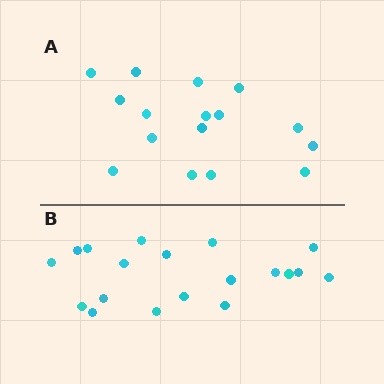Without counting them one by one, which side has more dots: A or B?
Region B (the bottom region) has more dots.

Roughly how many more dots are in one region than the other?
Region B has just a few more — roughly 2 or 3 more dots than region A.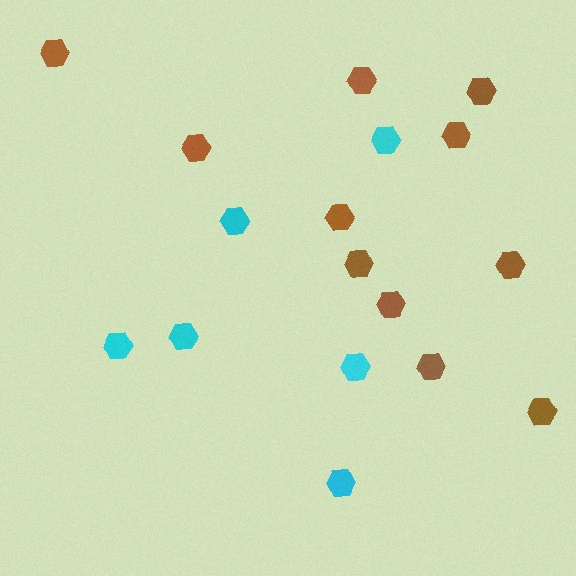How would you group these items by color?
There are 2 groups: one group of brown hexagons (11) and one group of cyan hexagons (6).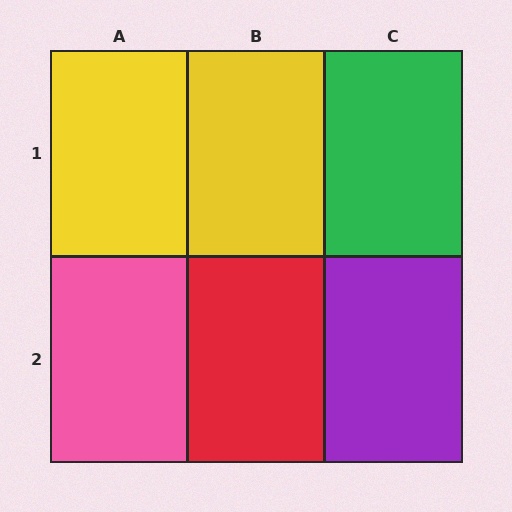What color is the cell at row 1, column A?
Yellow.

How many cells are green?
1 cell is green.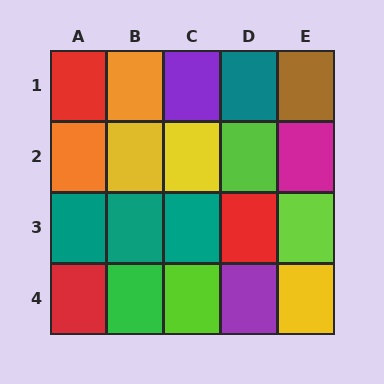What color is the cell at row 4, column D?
Purple.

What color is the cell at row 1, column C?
Purple.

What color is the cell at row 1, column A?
Red.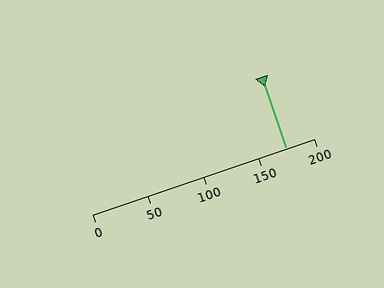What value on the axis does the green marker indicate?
The marker indicates approximately 175.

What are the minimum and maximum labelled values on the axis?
The axis runs from 0 to 200.